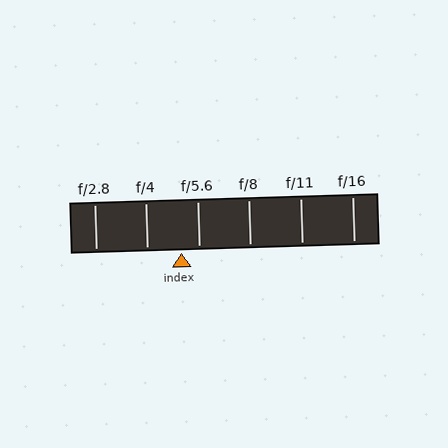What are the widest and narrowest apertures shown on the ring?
The widest aperture shown is f/2.8 and the narrowest is f/16.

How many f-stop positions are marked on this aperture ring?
There are 6 f-stop positions marked.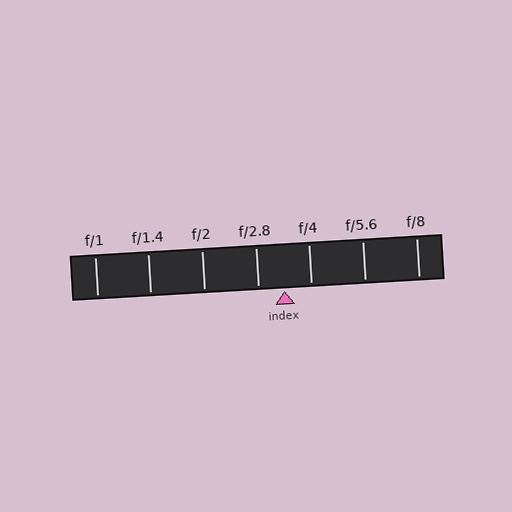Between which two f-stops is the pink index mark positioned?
The index mark is between f/2.8 and f/4.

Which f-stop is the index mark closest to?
The index mark is closest to f/4.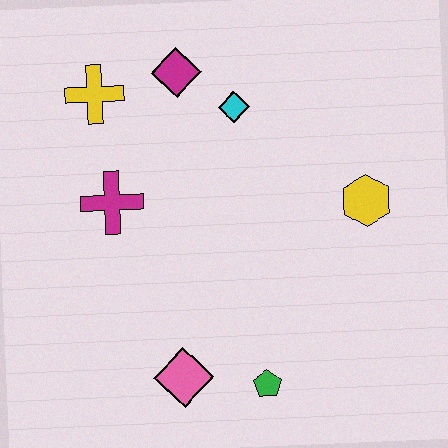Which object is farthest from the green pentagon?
The yellow cross is farthest from the green pentagon.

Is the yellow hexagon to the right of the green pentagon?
Yes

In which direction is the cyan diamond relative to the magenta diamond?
The cyan diamond is to the right of the magenta diamond.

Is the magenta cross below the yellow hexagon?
No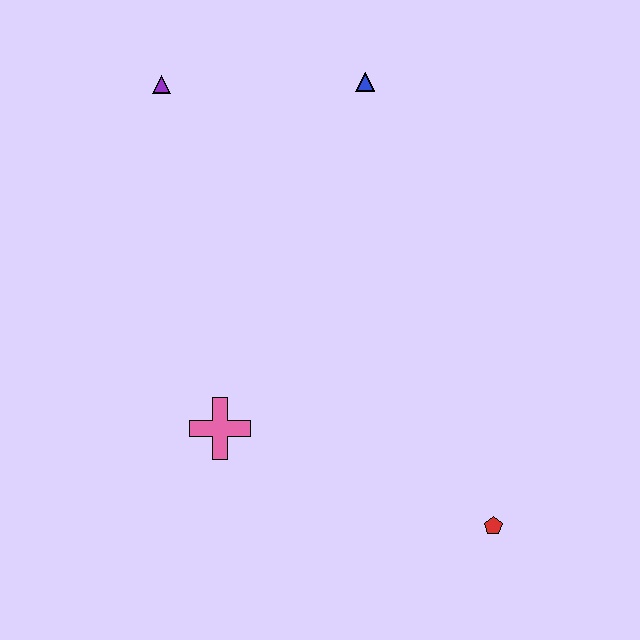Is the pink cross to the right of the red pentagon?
No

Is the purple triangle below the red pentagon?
No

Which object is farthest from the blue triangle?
The red pentagon is farthest from the blue triangle.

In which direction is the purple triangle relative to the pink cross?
The purple triangle is above the pink cross.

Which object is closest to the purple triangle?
The blue triangle is closest to the purple triangle.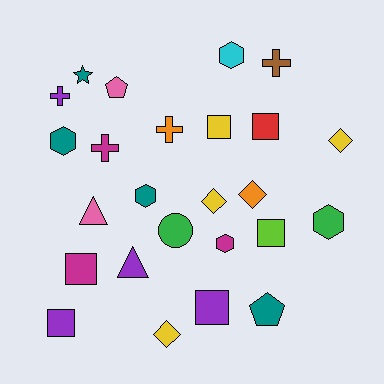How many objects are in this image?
There are 25 objects.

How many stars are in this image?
There is 1 star.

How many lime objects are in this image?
There is 1 lime object.